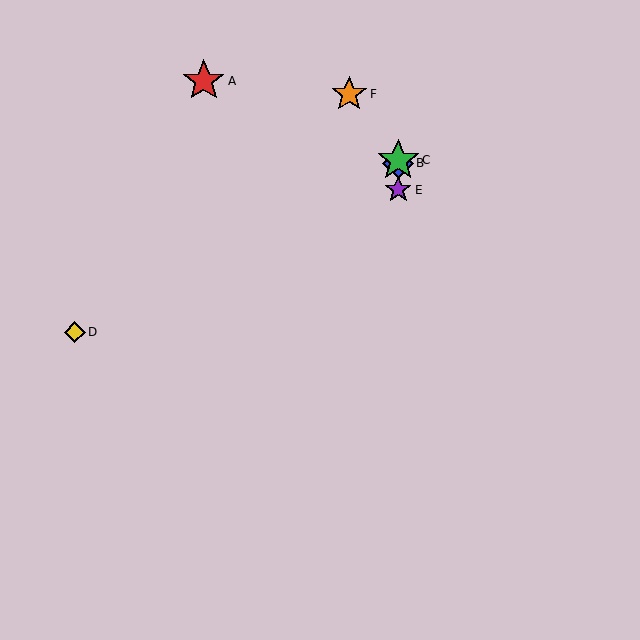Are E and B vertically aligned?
Yes, both are at x≈398.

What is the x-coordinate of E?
Object E is at x≈398.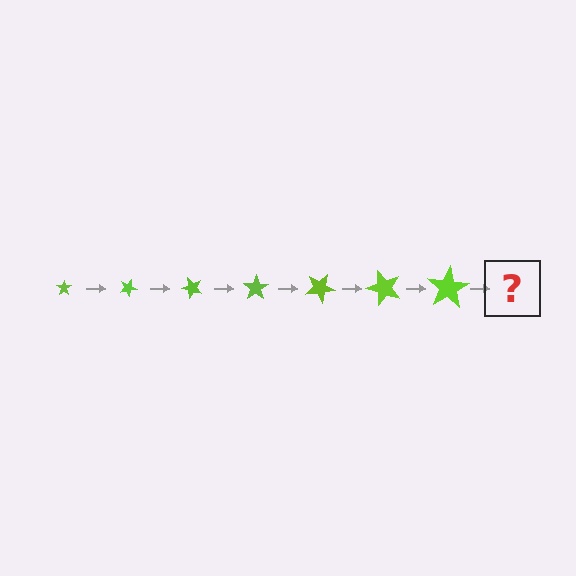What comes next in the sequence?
The next element should be a star, larger than the previous one and rotated 175 degrees from the start.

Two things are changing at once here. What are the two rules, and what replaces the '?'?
The two rules are that the star grows larger each step and it rotates 25 degrees each step. The '?' should be a star, larger than the previous one and rotated 175 degrees from the start.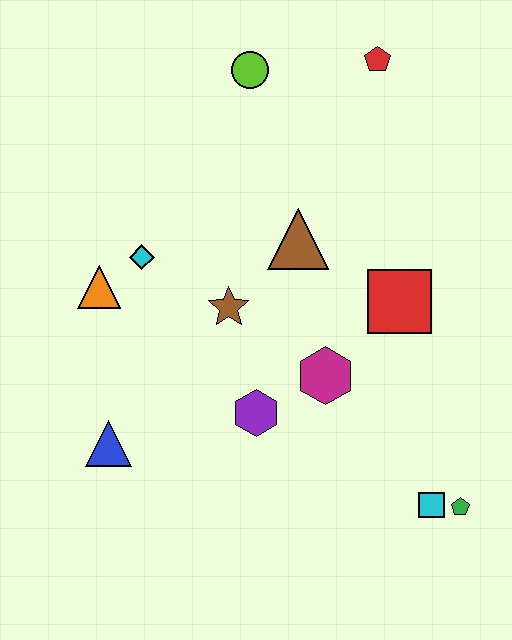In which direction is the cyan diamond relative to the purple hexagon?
The cyan diamond is above the purple hexagon.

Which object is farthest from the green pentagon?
The lime circle is farthest from the green pentagon.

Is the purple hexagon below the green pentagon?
No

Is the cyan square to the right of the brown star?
Yes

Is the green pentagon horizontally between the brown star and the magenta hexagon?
No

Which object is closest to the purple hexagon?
The magenta hexagon is closest to the purple hexagon.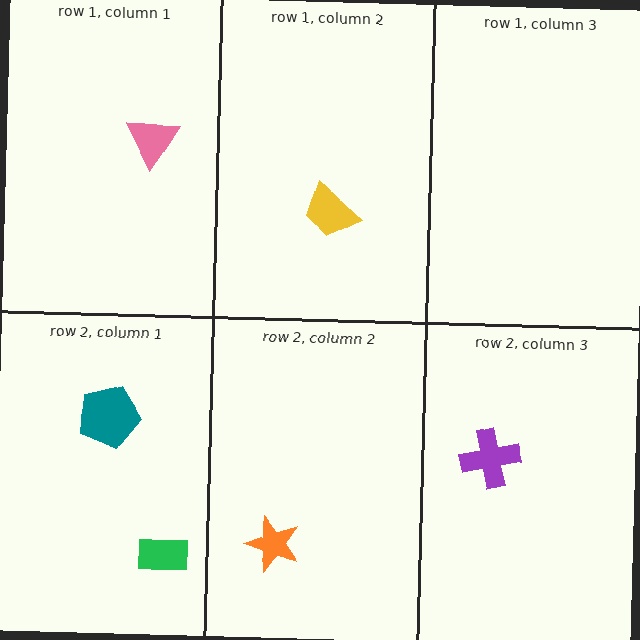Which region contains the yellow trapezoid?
The row 1, column 2 region.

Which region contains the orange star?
The row 2, column 2 region.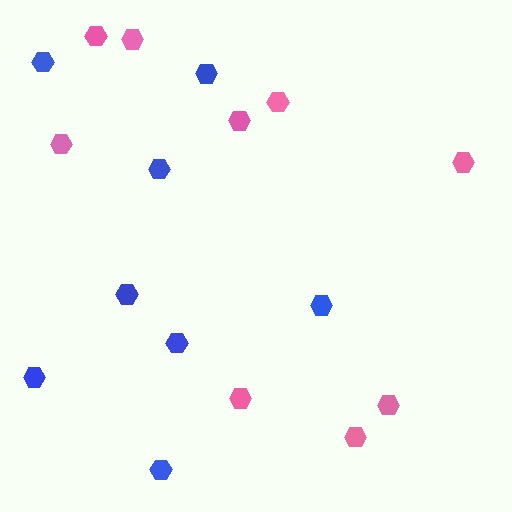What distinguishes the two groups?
There are 2 groups: one group of pink hexagons (9) and one group of blue hexagons (8).